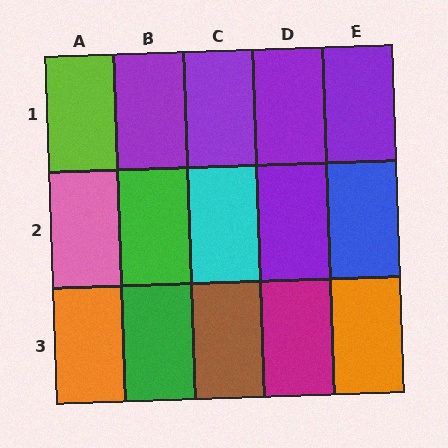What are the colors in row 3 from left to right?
Orange, green, brown, magenta, orange.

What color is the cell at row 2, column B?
Green.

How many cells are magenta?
1 cell is magenta.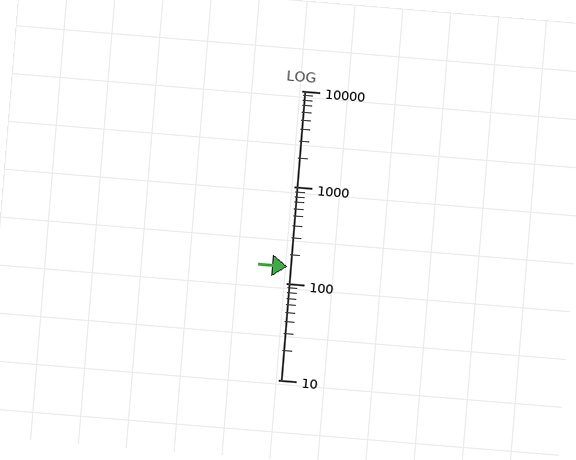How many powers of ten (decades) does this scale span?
The scale spans 3 decades, from 10 to 10000.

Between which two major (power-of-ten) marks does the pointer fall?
The pointer is between 100 and 1000.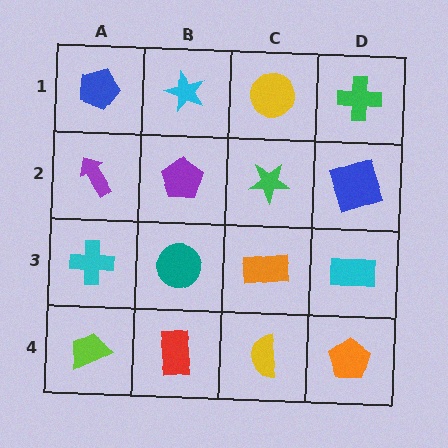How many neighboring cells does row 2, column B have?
4.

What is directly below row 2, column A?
A cyan cross.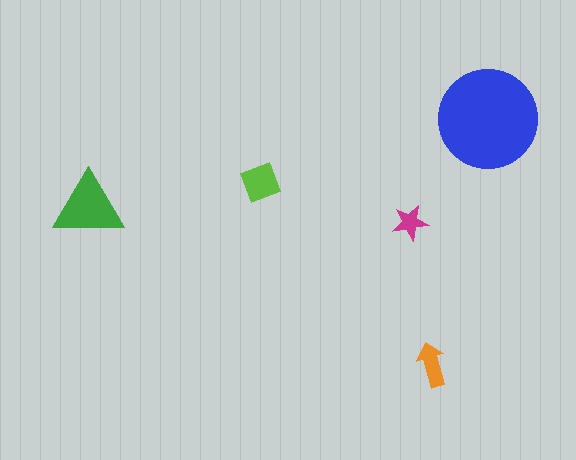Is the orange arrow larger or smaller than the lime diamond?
Smaller.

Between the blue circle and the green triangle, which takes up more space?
The blue circle.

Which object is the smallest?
The magenta star.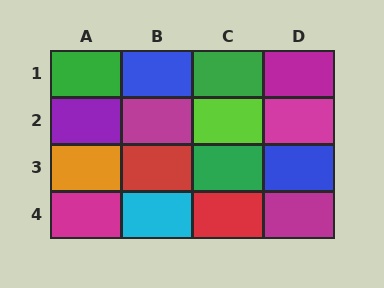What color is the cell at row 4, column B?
Cyan.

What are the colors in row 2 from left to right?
Purple, magenta, lime, magenta.